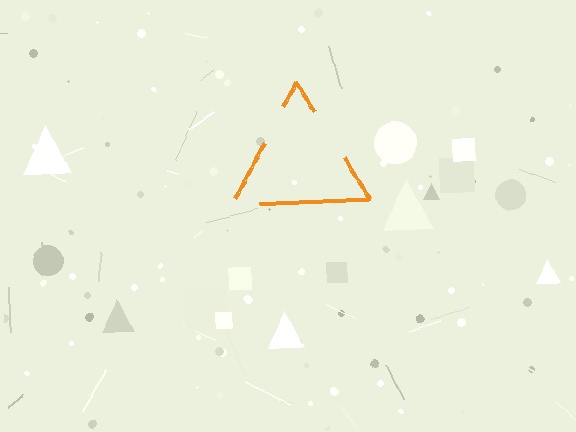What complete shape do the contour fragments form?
The contour fragments form a triangle.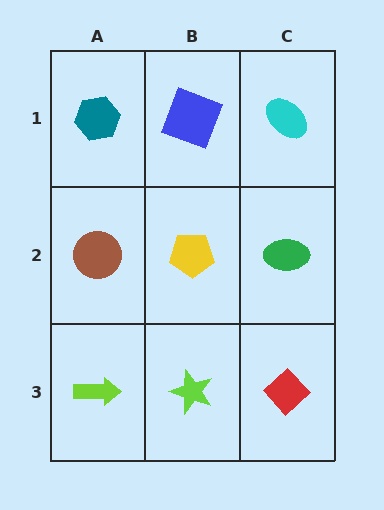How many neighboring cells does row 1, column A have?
2.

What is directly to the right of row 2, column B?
A green ellipse.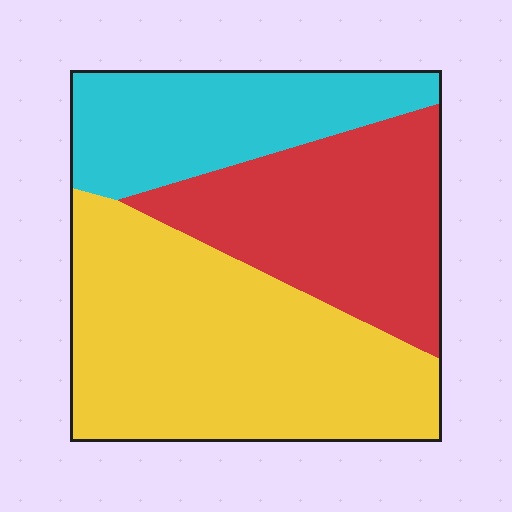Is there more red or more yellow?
Yellow.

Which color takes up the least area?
Cyan, at roughly 25%.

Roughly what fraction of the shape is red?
Red covers around 30% of the shape.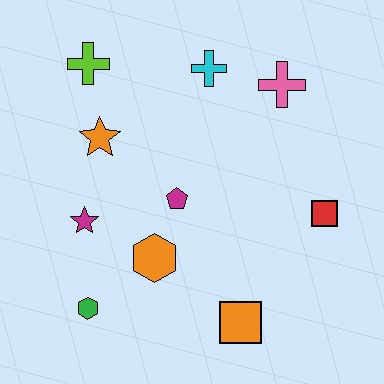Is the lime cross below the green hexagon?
No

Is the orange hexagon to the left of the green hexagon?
No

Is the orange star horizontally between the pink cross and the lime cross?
Yes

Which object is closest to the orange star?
The lime cross is closest to the orange star.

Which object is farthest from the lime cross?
The orange square is farthest from the lime cross.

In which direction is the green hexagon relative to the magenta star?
The green hexagon is below the magenta star.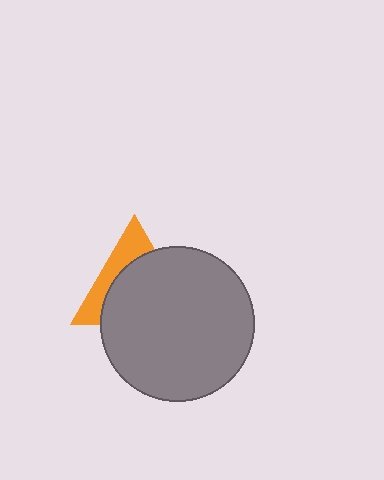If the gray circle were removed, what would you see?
You would see the complete orange triangle.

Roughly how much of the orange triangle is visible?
A small part of it is visible (roughly 34%).